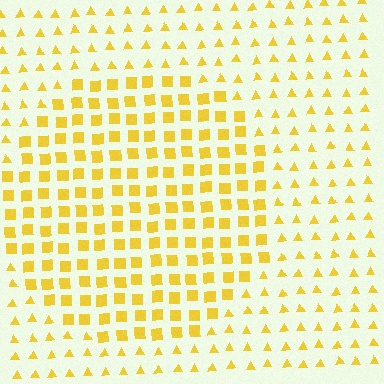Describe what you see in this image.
The image is filled with small yellow elements arranged in a uniform grid. A circle-shaped region contains squares, while the surrounding area contains triangles. The boundary is defined purely by the change in element shape.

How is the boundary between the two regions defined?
The boundary is defined by a change in element shape: squares inside vs. triangles outside. All elements share the same color and spacing.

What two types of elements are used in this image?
The image uses squares inside the circle region and triangles outside it.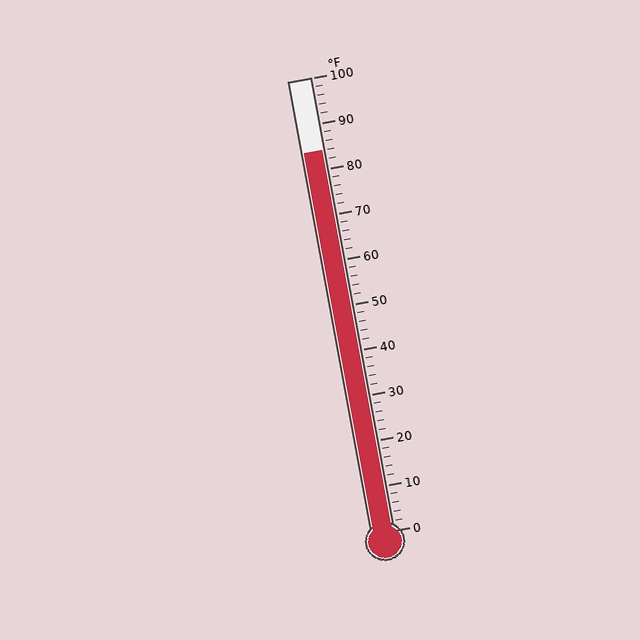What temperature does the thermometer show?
The thermometer shows approximately 84°F.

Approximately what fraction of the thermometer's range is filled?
The thermometer is filled to approximately 85% of its range.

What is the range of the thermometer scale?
The thermometer scale ranges from 0°F to 100°F.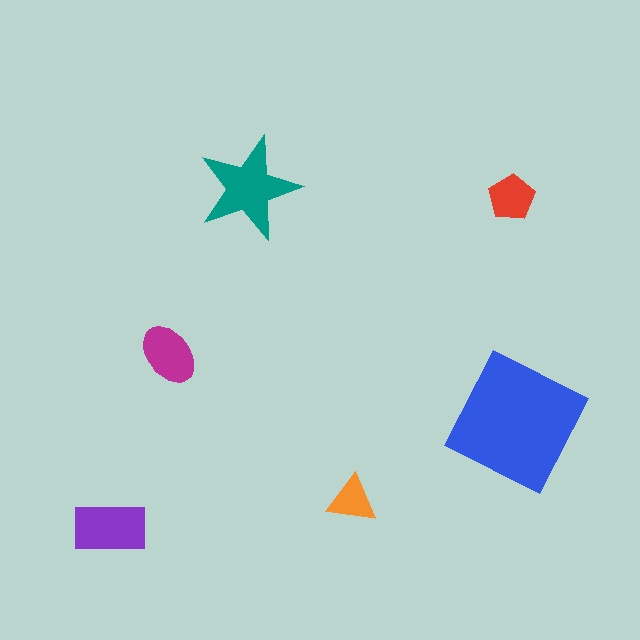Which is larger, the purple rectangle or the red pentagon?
The purple rectangle.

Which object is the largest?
The blue square.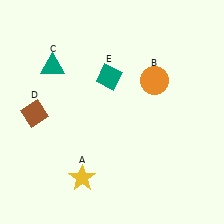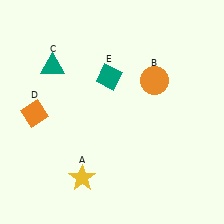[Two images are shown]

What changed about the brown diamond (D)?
In Image 1, D is brown. In Image 2, it changed to orange.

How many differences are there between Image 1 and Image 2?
There is 1 difference between the two images.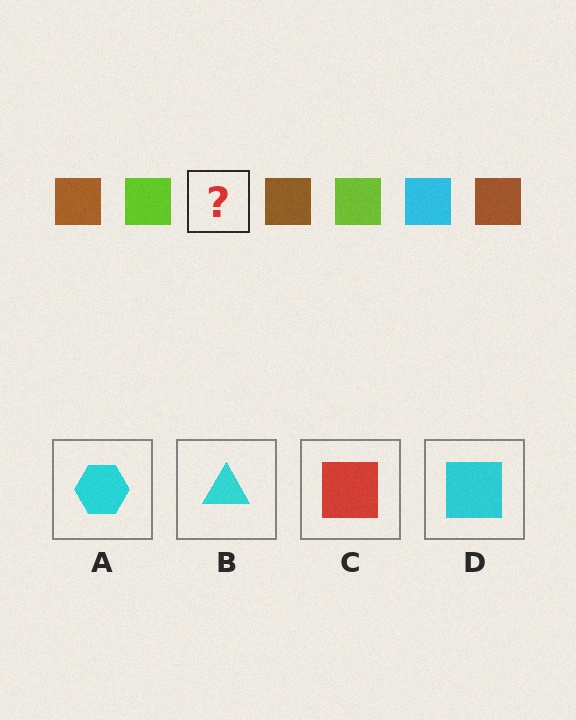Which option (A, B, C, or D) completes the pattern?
D.